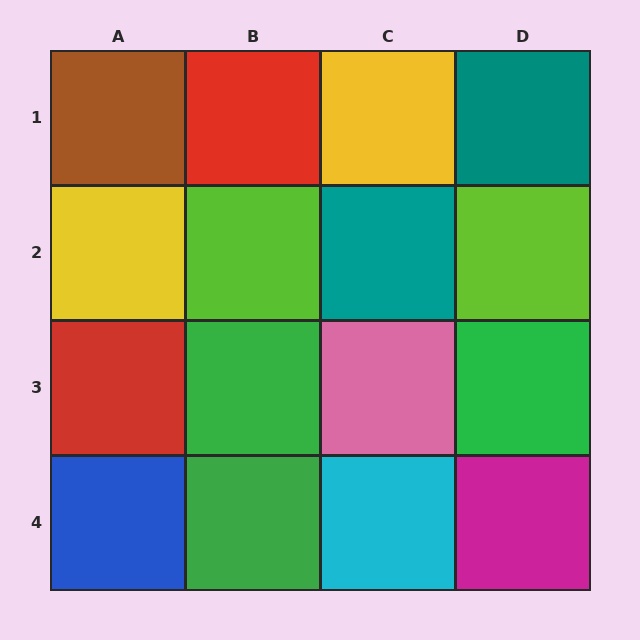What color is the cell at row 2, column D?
Lime.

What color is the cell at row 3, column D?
Green.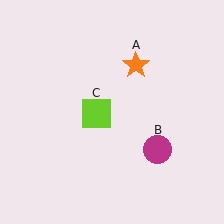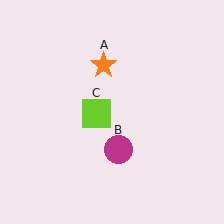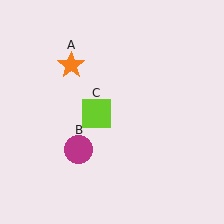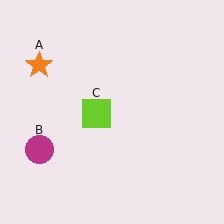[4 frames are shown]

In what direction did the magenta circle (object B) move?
The magenta circle (object B) moved left.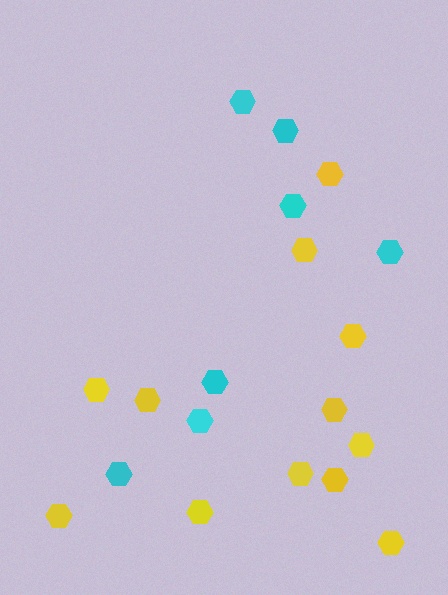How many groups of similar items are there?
There are 2 groups: one group of cyan hexagons (7) and one group of yellow hexagons (12).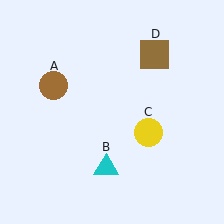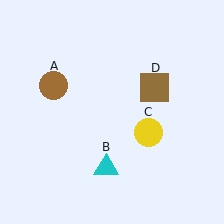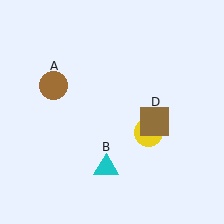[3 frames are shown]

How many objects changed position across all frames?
1 object changed position: brown square (object D).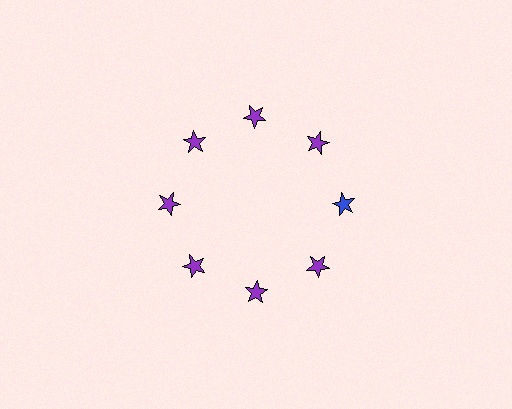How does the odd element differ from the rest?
It has a different color: blue instead of purple.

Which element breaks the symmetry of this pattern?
The blue star at roughly the 3 o'clock position breaks the symmetry. All other shapes are purple stars.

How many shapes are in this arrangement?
There are 8 shapes arranged in a ring pattern.